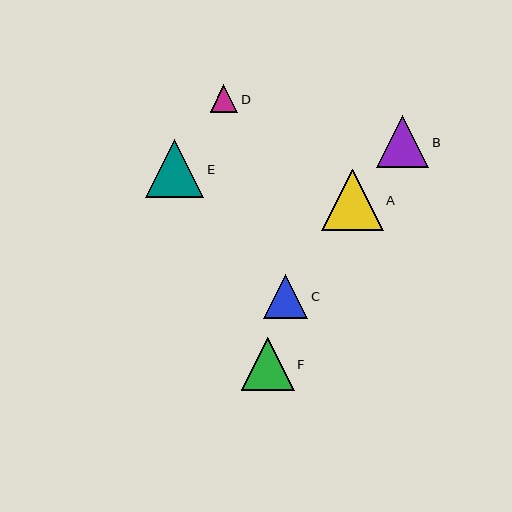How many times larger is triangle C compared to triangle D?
Triangle C is approximately 1.6 times the size of triangle D.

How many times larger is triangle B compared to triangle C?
Triangle B is approximately 1.2 times the size of triangle C.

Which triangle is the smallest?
Triangle D is the smallest with a size of approximately 28 pixels.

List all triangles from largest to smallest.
From largest to smallest: A, E, F, B, C, D.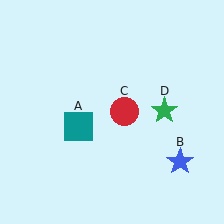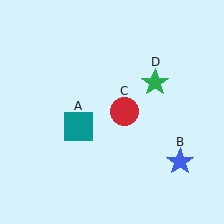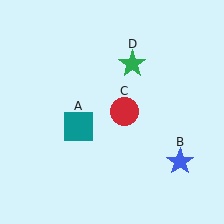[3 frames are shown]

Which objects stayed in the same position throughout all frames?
Teal square (object A) and blue star (object B) and red circle (object C) remained stationary.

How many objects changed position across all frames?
1 object changed position: green star (object D).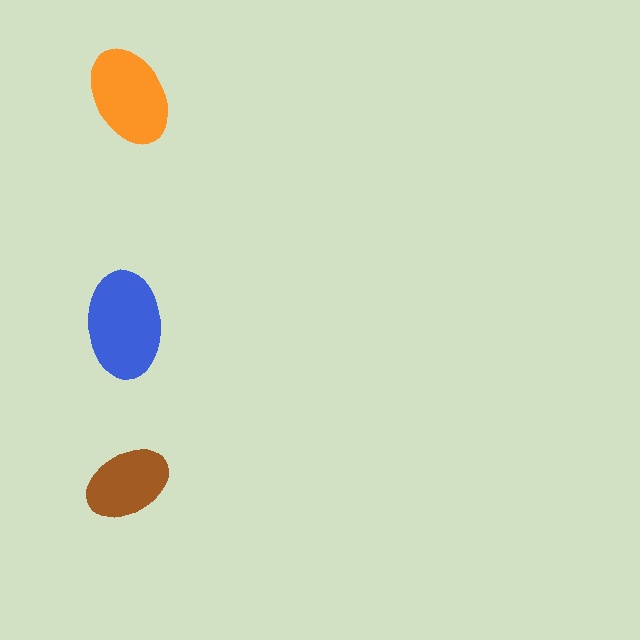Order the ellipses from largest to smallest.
the blue one, the orange one, the brown one.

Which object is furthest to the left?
The blue ellipse is leftmost.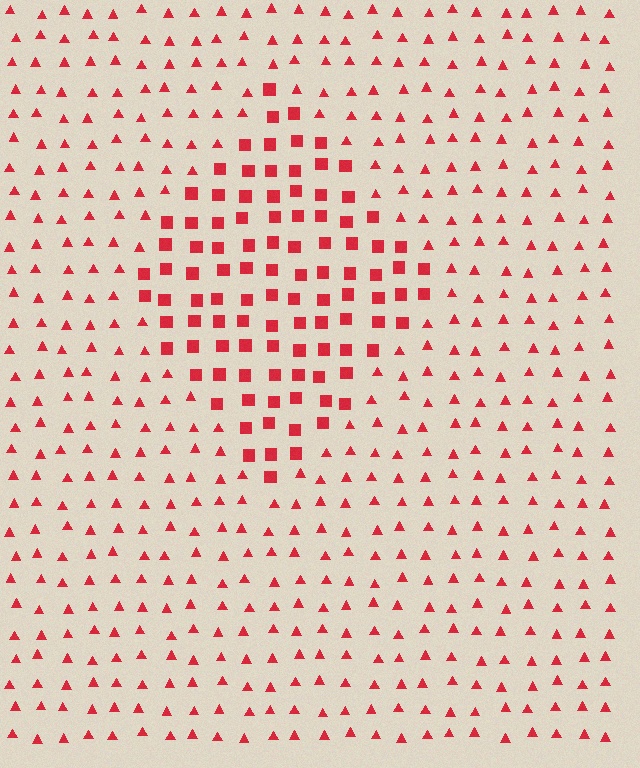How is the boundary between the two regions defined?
The boundary is defined by a change in element shape: squares inside vs. triangles outside. All elements share the same color and spacing.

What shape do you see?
I see a diamond.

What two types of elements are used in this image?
The image uses squares inside the diamond region and triangles outside it.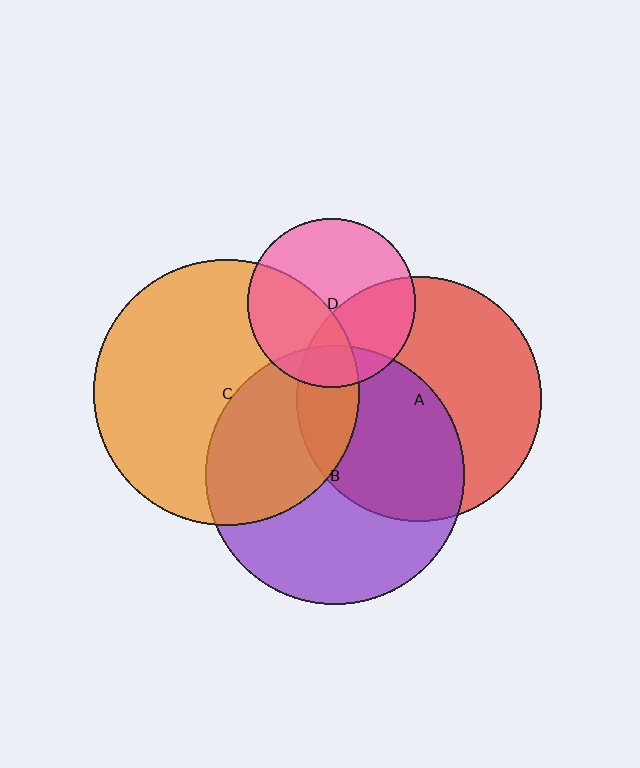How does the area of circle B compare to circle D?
Approximately 2.4 times.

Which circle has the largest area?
Circle C (orange).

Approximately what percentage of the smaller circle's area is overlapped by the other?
Approximately 40%.